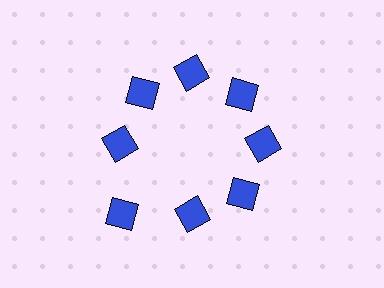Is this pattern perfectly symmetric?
No. The 8 blue diamonds are arranged in a ring, but one element near the 8 o'clock position is pushed outward from the center, breaking the 8-fold rotational symmetry.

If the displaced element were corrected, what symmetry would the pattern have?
It would have 8-fold rotational symmetry — the pattern would map onto itself every 45 degrees.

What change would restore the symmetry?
The symmetry would be restored by moving it inward, back onto the ring so that all 8 diamonds sit at equal angles and equal distance from the center.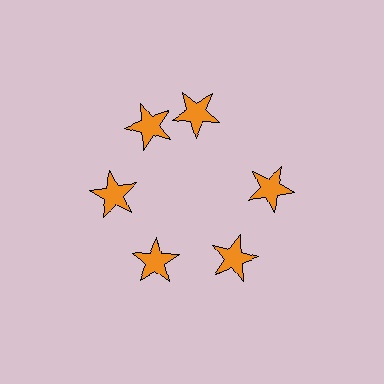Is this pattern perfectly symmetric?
No. The 6 orange stars are arranged in a ring, but one element near the 1 o'clock position is rotated out of alignment along the ring, breaking the 6-fold rotational symmetry.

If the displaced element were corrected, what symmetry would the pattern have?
It would have 6-fold rotational symmetry — the pattern would map onto itself every 60 degrees.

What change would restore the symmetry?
The symmetry would be restored by rotating it back into even spacing with its neighbors so that all 6 stars sit at equal angles and equal distance from the center.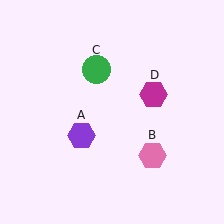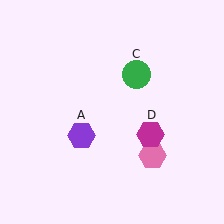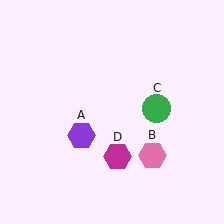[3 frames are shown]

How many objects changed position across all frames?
2 objects changed position: green circle (object C), magenta hexagon (object D).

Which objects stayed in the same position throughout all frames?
Purple hexagon (object A) and pink hexagon (object B) remained stationary.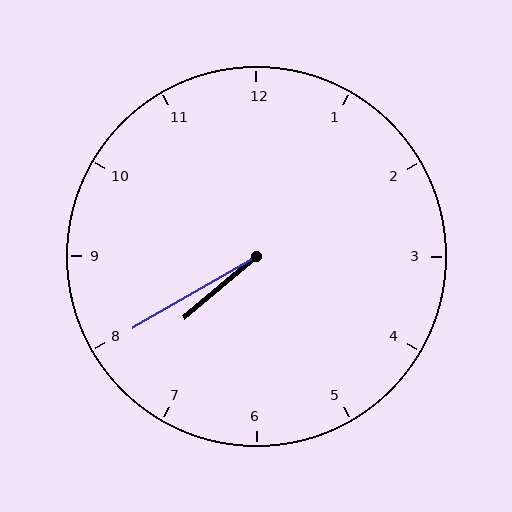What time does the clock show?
7:40.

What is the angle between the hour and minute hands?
Approximately 10 degrees.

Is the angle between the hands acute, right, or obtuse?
It is acute.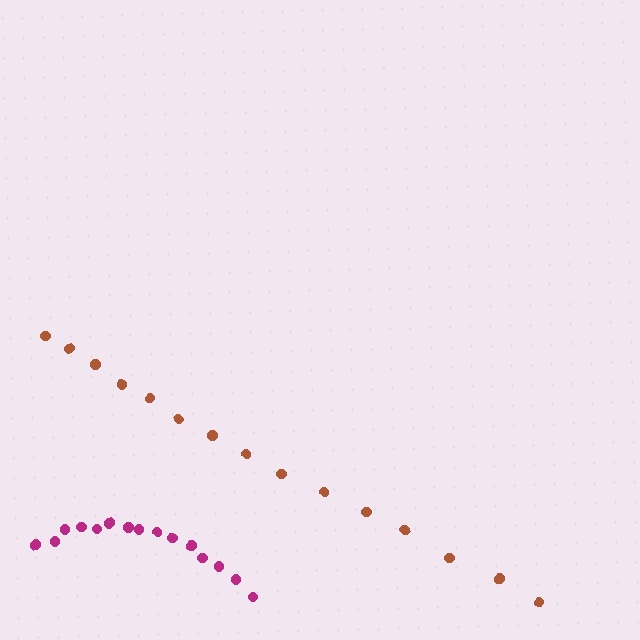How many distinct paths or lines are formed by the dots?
There are 2 distinct paths.